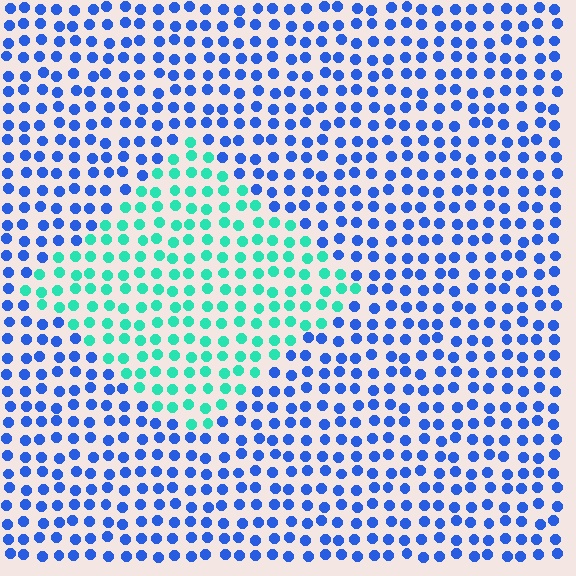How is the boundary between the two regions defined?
The boundary is defined purely by a slight shift in hue (about 59 degrees). Spacing, size, and orientation are identical on both sides.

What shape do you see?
I see a diamond.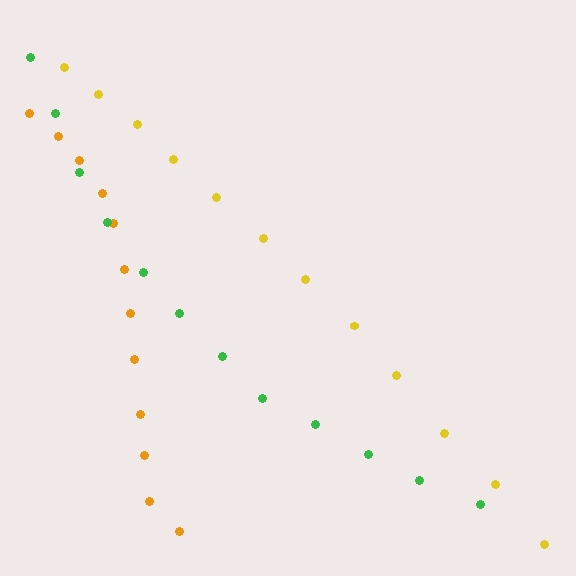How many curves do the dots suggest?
There are 3 distinct paths.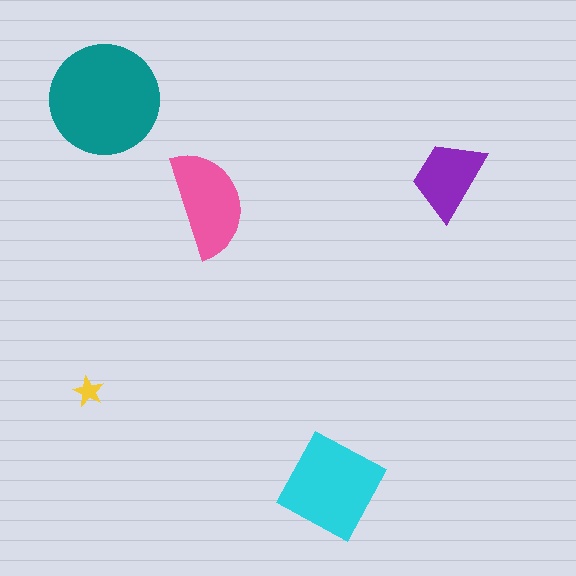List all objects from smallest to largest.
The yellow star, the purple trapezoid, the pink semicircle, the cyan diamond, the teal circle.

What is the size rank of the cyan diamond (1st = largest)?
2nd.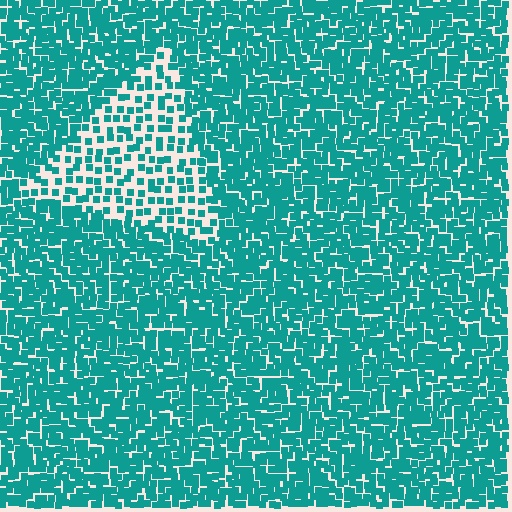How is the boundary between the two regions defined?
The boundary is defined by a change in element density (approximately 2.3x ratio). All elements are the same color, size, and shape.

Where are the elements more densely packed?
The elements are more densely packed outside the triangle boundary.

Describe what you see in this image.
The image contains small teal elements arranged at two different densities. A triangle-shaped region is visible where the elements are less densely packed than the surrounding area.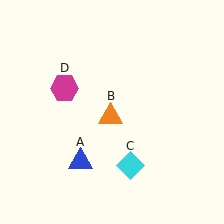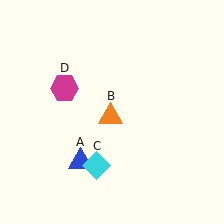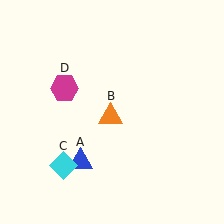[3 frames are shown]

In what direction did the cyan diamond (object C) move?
The cyan diamond (object C) moved left.